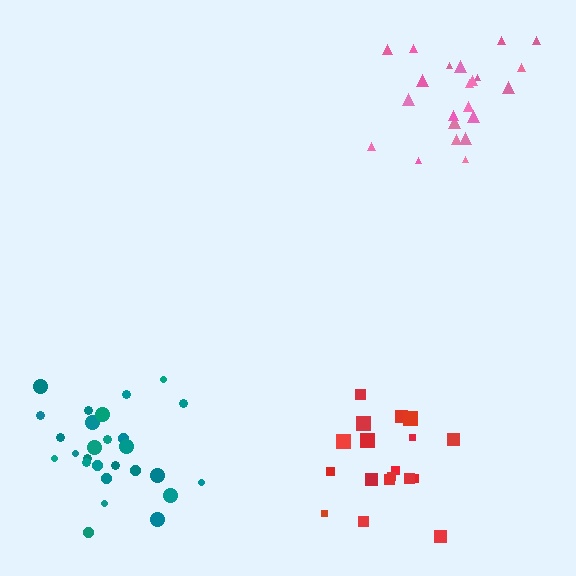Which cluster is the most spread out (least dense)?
Red.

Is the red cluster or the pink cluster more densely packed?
Pink.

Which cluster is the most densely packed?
Pink.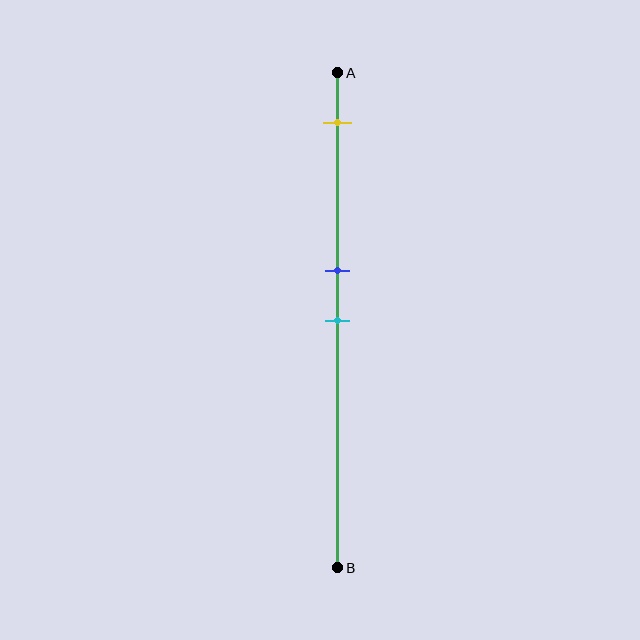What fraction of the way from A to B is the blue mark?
The blue mark is approximately 40% (0.4) of the way from A to B.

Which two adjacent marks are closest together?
The blue and cyan marks are the closest adjacent pair.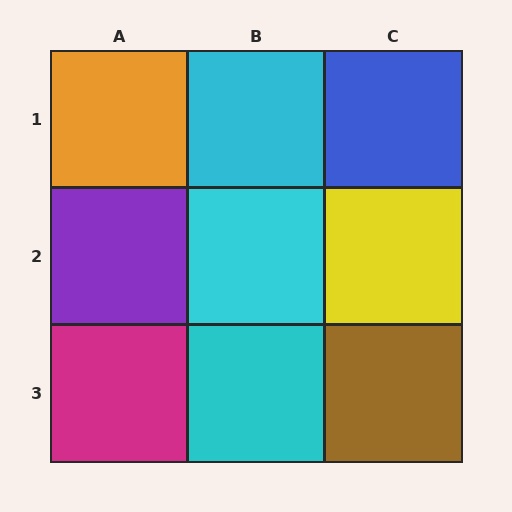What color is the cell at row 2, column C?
Yellow.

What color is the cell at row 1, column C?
Blue.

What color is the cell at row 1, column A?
Orange.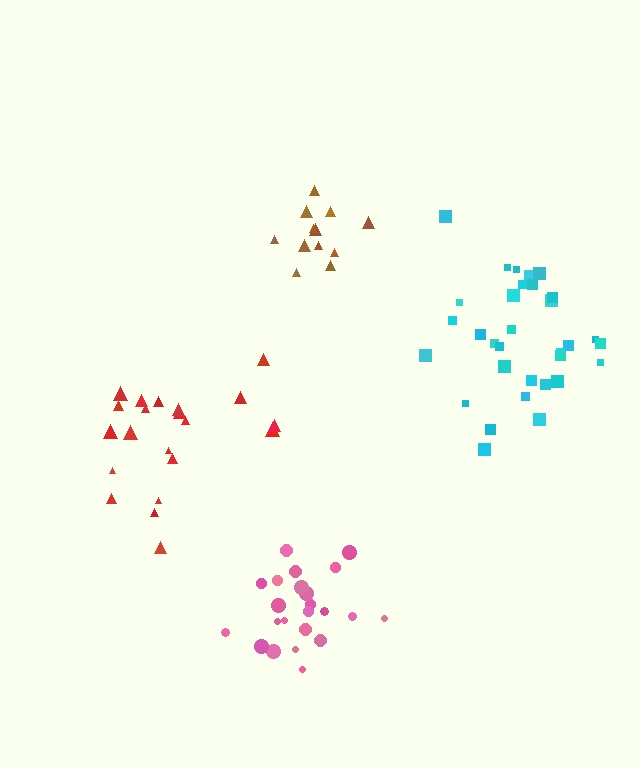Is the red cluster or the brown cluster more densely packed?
Brown.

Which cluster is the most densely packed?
Pink.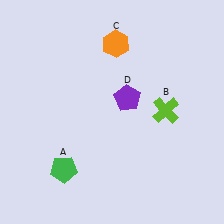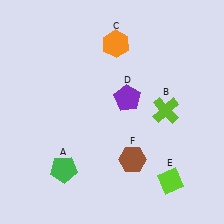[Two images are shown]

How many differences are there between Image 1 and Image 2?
There are 2 differences between the two images.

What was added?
A lime diamond (E), a brown hexagon (F) were added in Image 2.